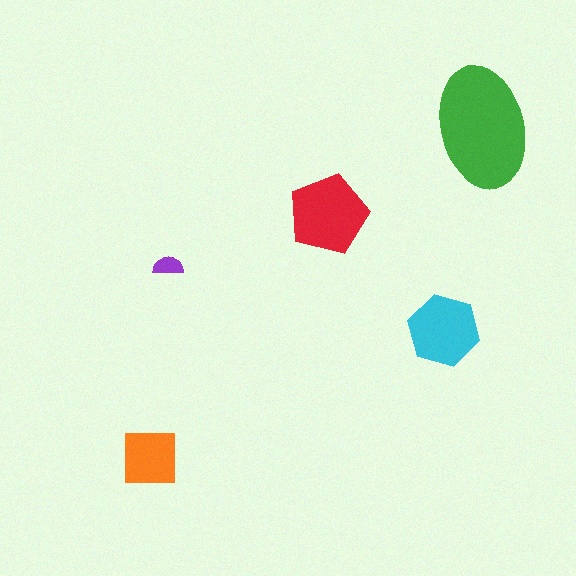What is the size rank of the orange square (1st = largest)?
4th.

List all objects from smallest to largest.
The purple semicircle, the orange square, the cyan hexagon, the red pentagon, the green ellipse.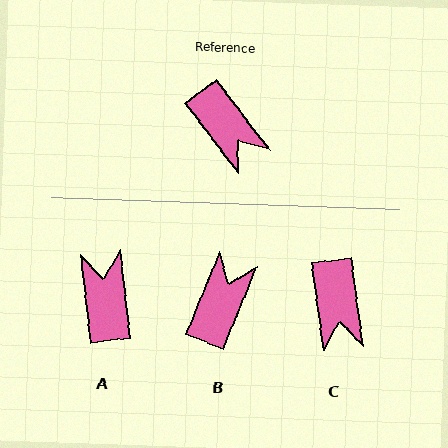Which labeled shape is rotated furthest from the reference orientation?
A, about 150 degrees away.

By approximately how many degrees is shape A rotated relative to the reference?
Approximately 150 degrees counter-clockwise.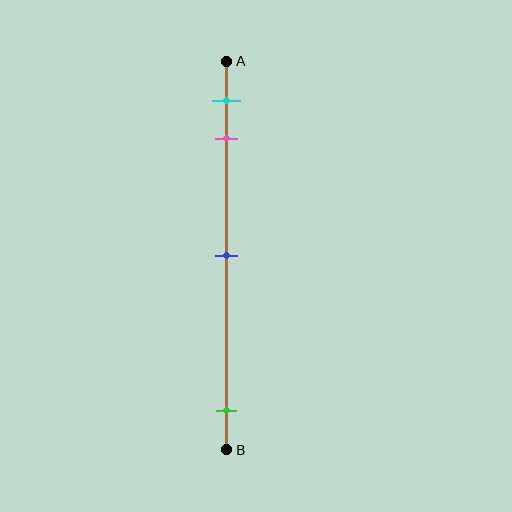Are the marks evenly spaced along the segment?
No, the marks are not evenly spaced.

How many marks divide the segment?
There are 4 marks dividing the segment.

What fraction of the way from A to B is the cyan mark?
The cyan mark is approximately 10% (0.1) of the way from A to B.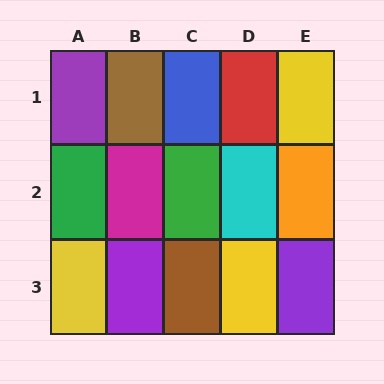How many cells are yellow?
3 cells are yellow.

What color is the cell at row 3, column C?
Brown.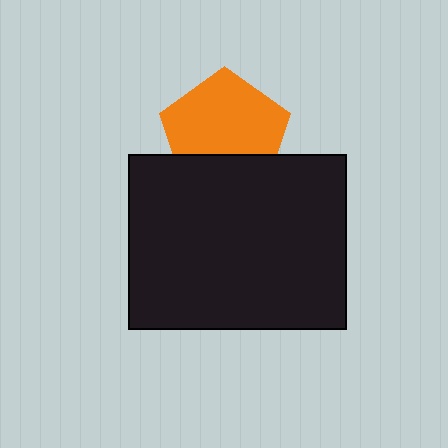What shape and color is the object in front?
The object in front is a black rectangle.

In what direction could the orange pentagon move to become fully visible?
The orange pentagon could move up. That would shift it out from behind the black rectangle entirely.